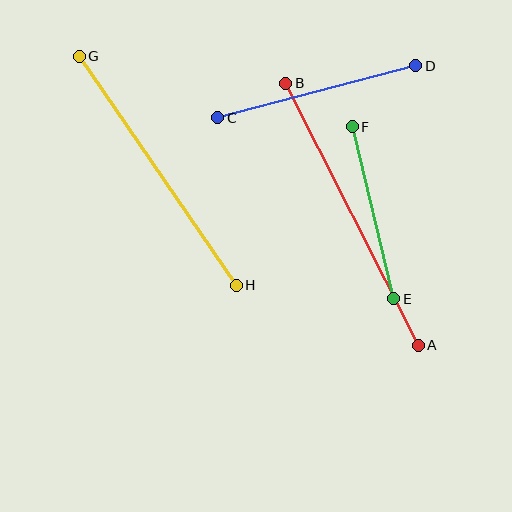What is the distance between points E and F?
The distance is approximately 177 pixels.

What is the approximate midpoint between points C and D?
The midpoint is at approximately (317, 92) pixels.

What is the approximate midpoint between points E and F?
The midpoint is at approximately (373, 213) pixels.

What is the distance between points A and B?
The distance is approximately 294 pixels.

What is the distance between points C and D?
The distance is approximately 205 pixels.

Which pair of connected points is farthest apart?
Points A and B are farthest apart.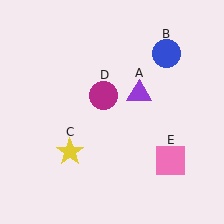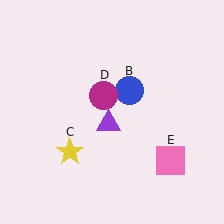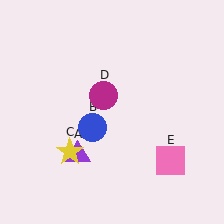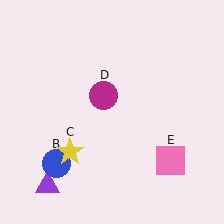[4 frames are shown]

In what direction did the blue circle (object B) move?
The blue circle (object B) moved down and to the left.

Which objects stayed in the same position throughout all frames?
Yellow star (object C) and magenta circle (object D) and pink square (object E) remained stationary.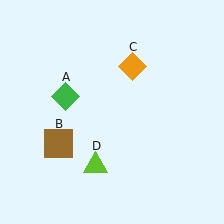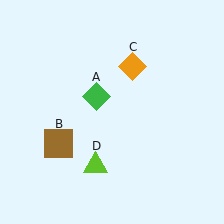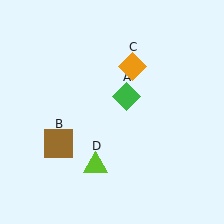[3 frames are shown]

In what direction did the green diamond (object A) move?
The green diamond (object A) moved right.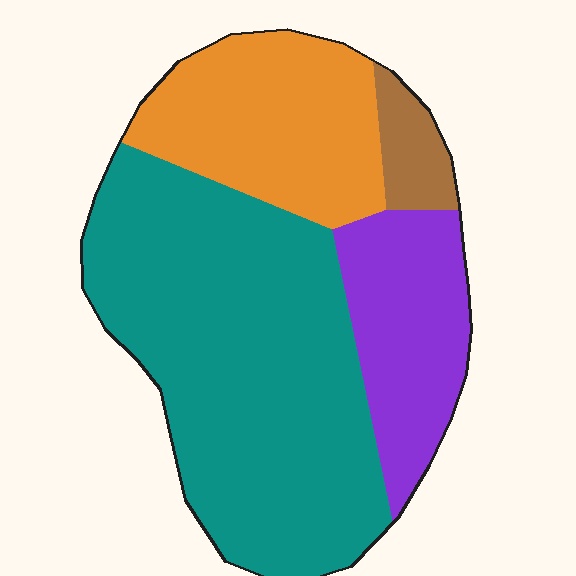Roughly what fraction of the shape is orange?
Orange covers 23% of the shape.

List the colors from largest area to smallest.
From largest to smallest: teal, orange, purple, brown.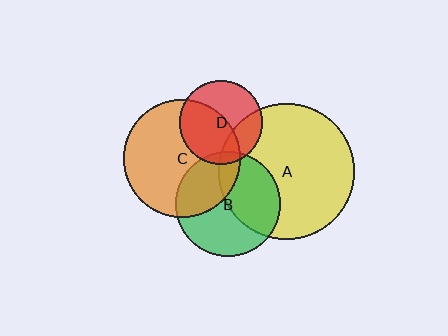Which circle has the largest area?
Circle A (yellow).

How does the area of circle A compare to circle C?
Approximately 1.3 times.